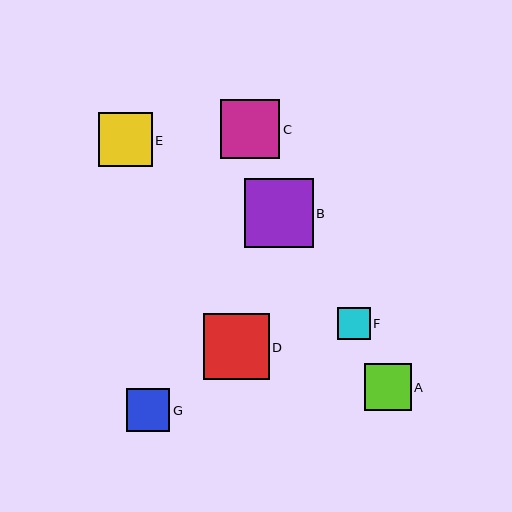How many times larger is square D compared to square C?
Square D is approximately 1.1 times the size of square C.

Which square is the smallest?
Square F is the smallest with a size of approximately 32 pixels.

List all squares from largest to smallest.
From largest to smallest: B, D, C, E, A, G, F.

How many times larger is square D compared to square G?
Square D is approximately 1.5 times the size of square G.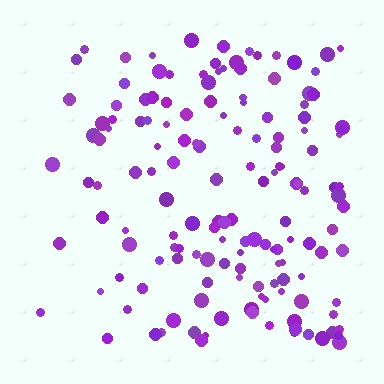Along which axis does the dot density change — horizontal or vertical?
Horizontal.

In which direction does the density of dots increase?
From left to right, with the right side densest.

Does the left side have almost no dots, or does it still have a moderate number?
Still a moderate number, just noticeably fewer than the right.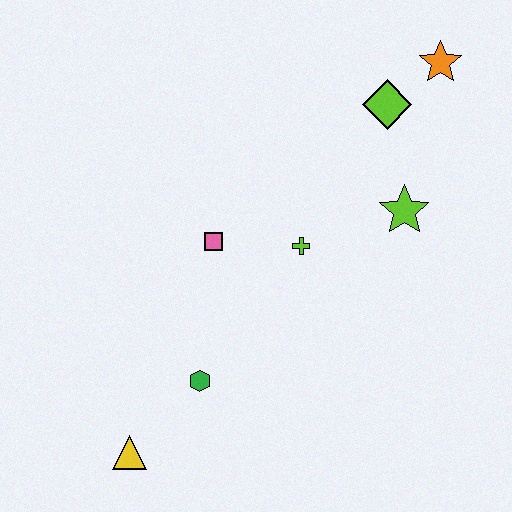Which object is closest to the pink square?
The lime cross is closest to the pink square.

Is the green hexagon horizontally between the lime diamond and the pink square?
No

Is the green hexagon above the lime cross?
No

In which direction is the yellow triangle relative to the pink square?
The yellow triangle is below the pink square.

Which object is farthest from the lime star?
The yellow triangle is farthest from the lime star.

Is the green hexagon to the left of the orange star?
Yes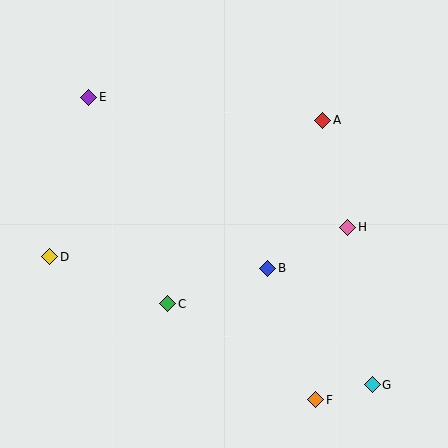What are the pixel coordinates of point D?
Point D is at (50, 257).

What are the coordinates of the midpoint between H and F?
The midpoint between H and F is at (332, 313).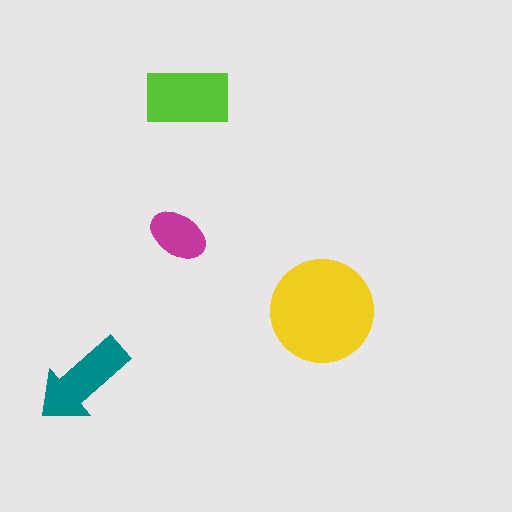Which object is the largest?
The yellow circle.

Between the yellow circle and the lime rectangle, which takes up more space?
The yellow circle.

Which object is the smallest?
The magenta ellipse.